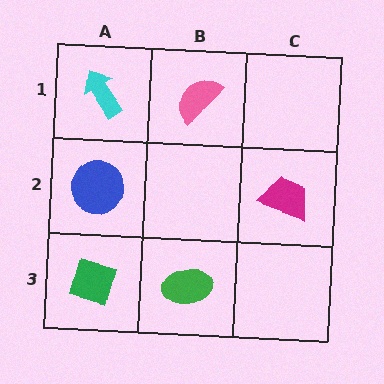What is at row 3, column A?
A green diamond.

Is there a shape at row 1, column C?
No, that cell is empty.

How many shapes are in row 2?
2 shapes.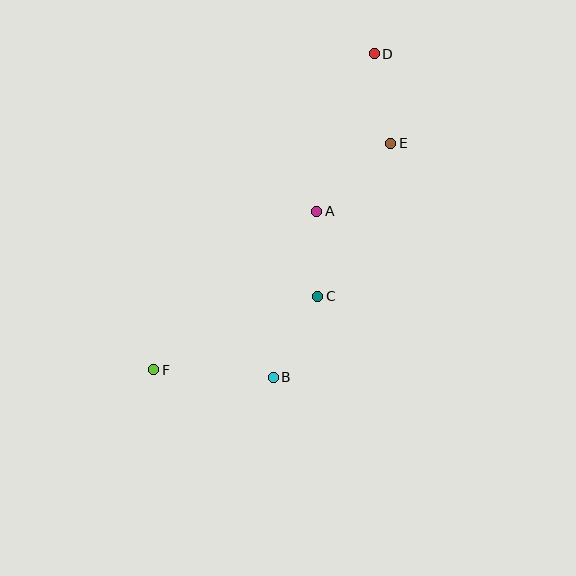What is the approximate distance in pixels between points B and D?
The distance between B and D is approximately 339 pixels.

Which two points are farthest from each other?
Points D and F are farthest from each other.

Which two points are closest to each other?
Points A and C are closest to each other.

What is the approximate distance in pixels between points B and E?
The distance between B and E is approximately 262 pixels.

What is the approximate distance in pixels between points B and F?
The distance between B and F is approximately 120 pixels.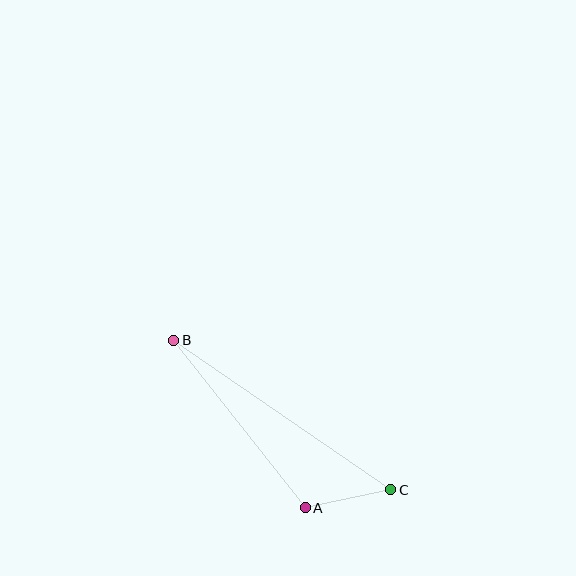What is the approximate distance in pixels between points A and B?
The distance between A and B is approximately 213 pixels.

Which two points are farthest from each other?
Points B and C are farthest from each other.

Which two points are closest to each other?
Points A and C are closest to each other.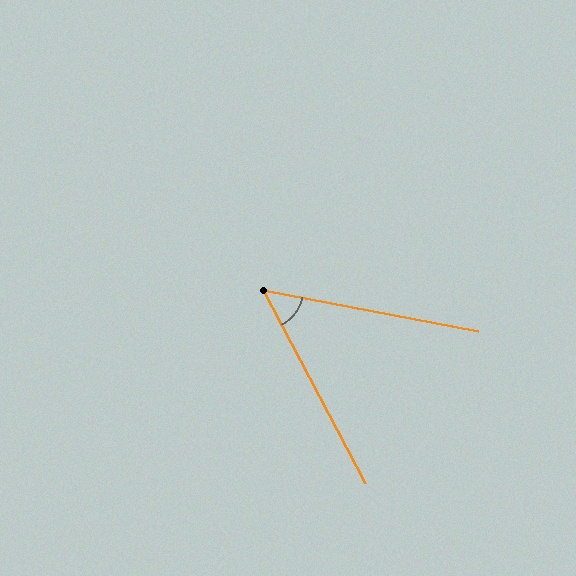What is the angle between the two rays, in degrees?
Approximately 51 degrees.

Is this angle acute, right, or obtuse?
It is acute.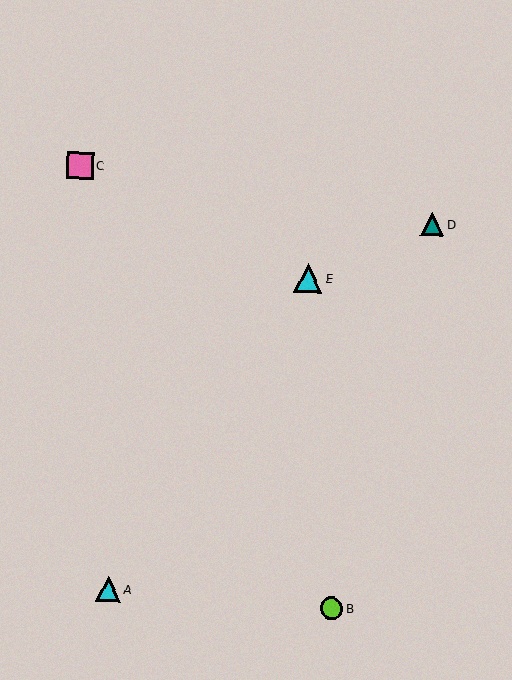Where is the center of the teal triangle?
The center of the teal triangle is at (432, 224).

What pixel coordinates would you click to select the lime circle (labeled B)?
Click at (331, 608) to select the lime circle B.